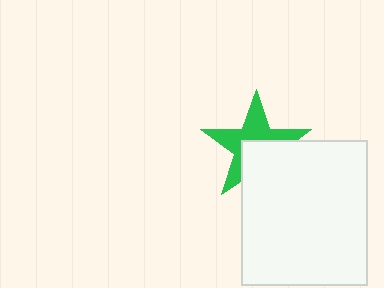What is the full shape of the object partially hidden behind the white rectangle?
The partially hidden object is a green star.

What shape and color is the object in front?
The object in front is a white rectangle.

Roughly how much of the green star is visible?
About half of it is visible (roughly 56%).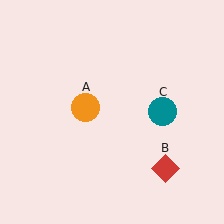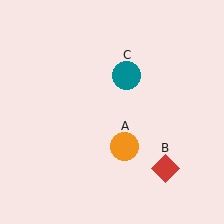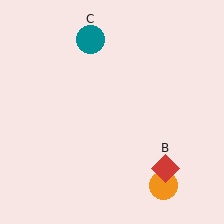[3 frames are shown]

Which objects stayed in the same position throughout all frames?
Red diamond (object B) remained stationary.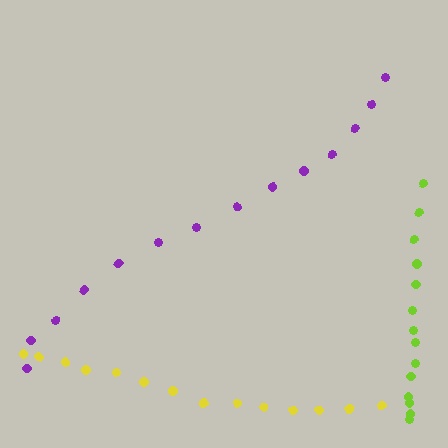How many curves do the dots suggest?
There are 3 distinct paths.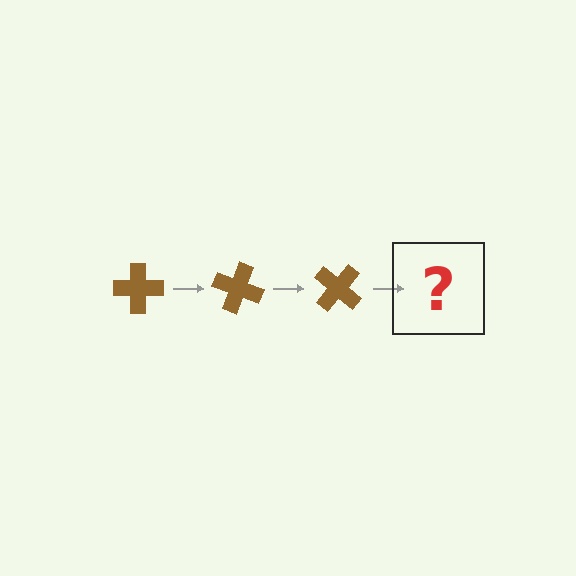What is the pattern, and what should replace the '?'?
The pattern is that the cross rotates 20 degrees each step. The '?' should be a brown cross rotated 60 degrees.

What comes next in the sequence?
The next element should be a brown cross rotated 60 degrees.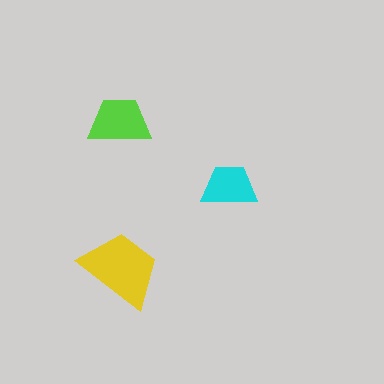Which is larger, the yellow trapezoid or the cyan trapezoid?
The yellow one.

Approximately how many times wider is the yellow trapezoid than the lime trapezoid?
About 1.5 times wider.